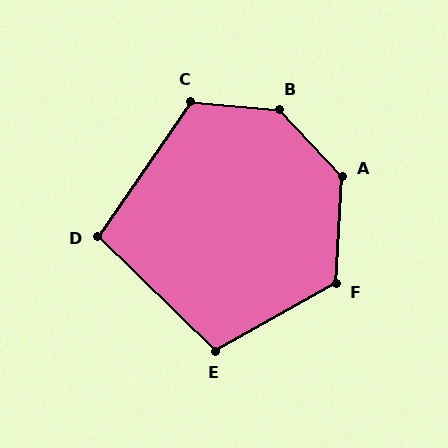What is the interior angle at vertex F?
Approximately 122 degrees (obtuse).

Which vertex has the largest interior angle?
B, at approximately 138 degrees.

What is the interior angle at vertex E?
Approximately 107 degrees (obtuse).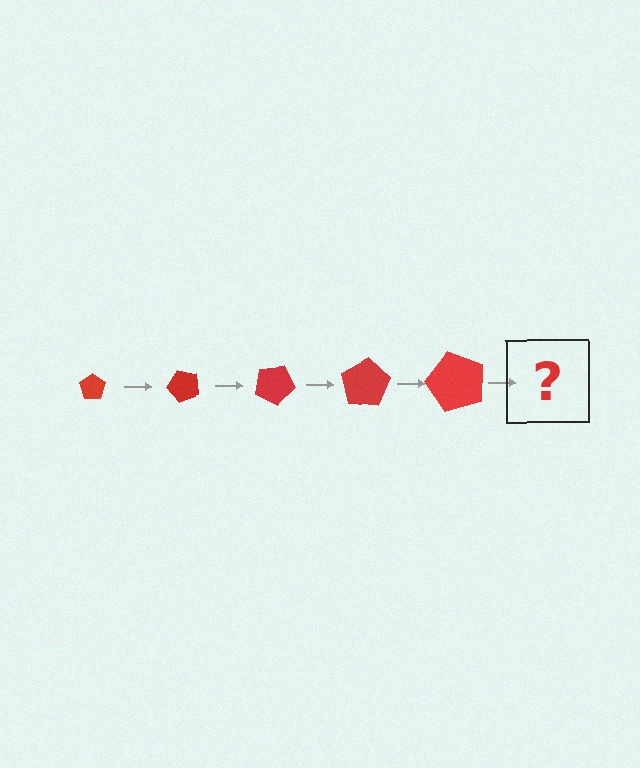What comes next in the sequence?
The next element should be a pentagon, larger than the previous one and rotated 250 degrees from the start.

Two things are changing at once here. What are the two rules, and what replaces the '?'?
The two rules are that the pentagon grows larger each step and it rotates 50 degrees each step. The '?' should be a pentagon, larger than the previous one and rotated 250 degrees from the start.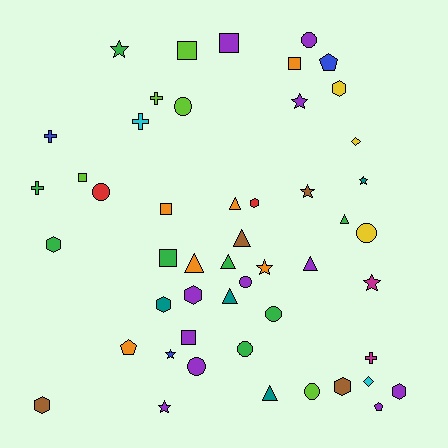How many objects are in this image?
There are 50 objects.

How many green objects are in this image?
There are 8 green objects.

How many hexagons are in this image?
There are 8 hexagons.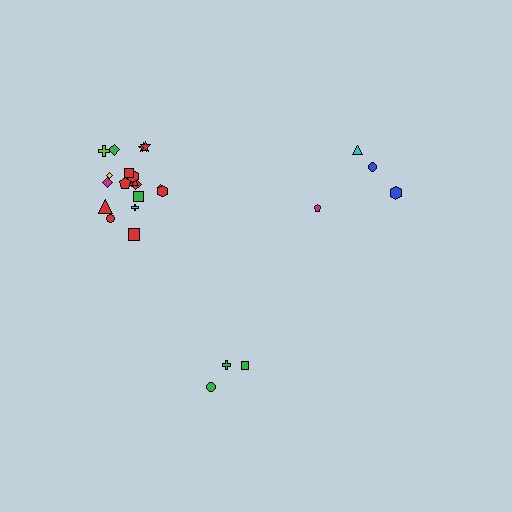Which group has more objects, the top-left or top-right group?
The top-left group.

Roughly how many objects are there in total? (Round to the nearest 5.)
Roughly 25 objects in total.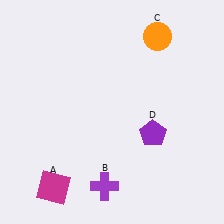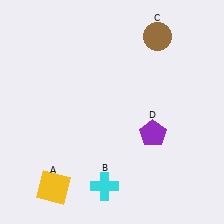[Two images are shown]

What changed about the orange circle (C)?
In Image 1, C is orange. In Image 2, it changed to brown.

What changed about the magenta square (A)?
In Image 1, A is magenta. In Image 2, it changed to yellow.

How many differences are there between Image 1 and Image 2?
There are 3 differences between the two images.